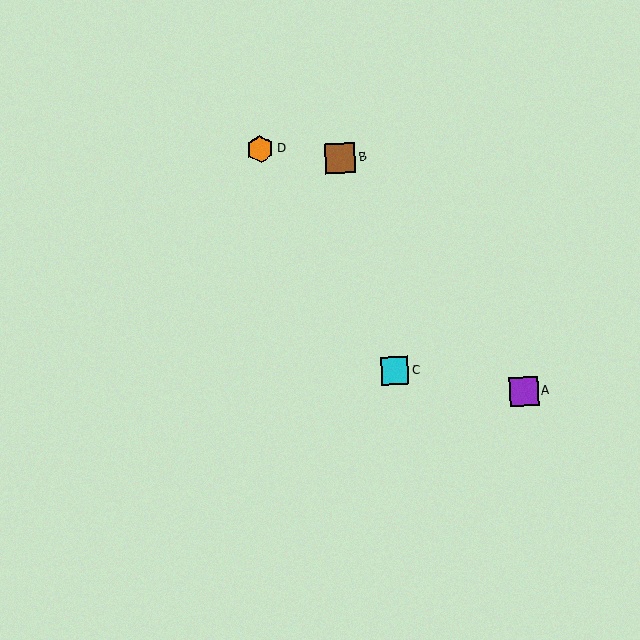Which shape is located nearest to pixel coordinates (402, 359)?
The cyan square (labeled C) at (395, 371) is nearest to that location.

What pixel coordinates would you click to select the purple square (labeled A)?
Click at (524, 391) to select the purple square A.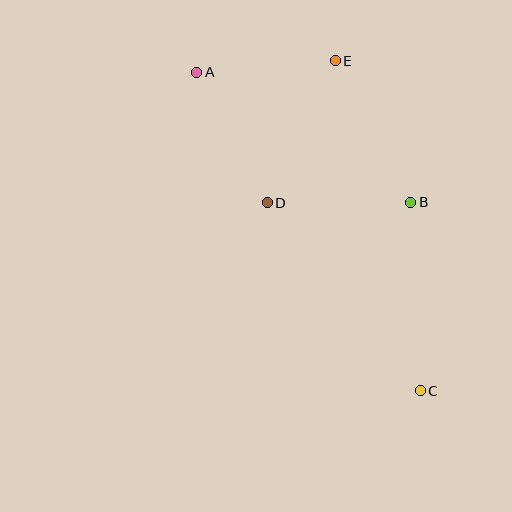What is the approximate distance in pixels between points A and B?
The distance between A and B is approximately 250 pixels.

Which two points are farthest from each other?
Points A and C are farthest from each other.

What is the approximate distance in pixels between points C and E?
The distance between C and E is approximately 341 pixels.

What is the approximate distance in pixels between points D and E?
The distance between D and E is approximately 157 pixels.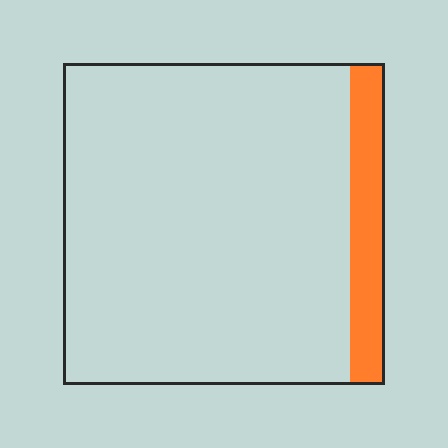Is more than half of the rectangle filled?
No.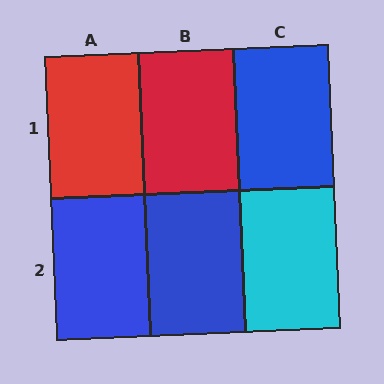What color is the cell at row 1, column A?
Red.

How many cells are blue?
3 cells are blue.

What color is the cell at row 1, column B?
Red.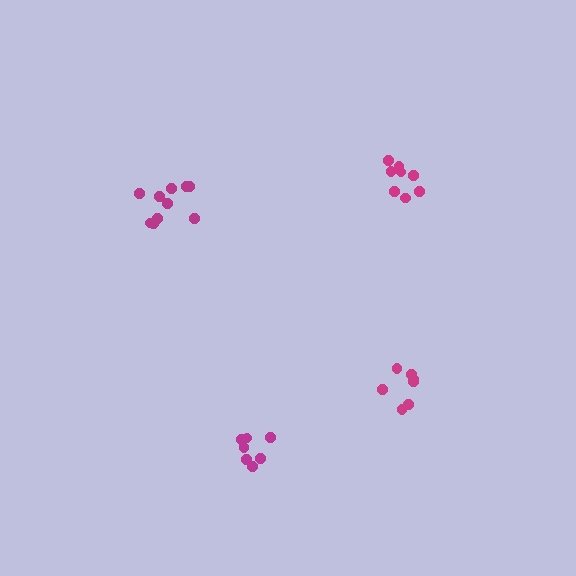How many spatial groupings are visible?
There are 4 spatial groupings.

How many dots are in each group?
Group 1: 8 dots, Group 2: 7 dots, Group 3: 7 dots, Group 4: 10 dots (32 total).